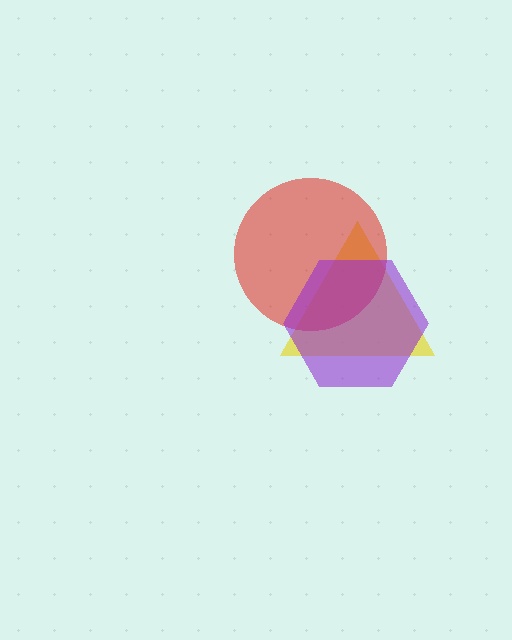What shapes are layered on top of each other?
The layered shapes are: a yellow triangle, a red circle, a purple hexagon.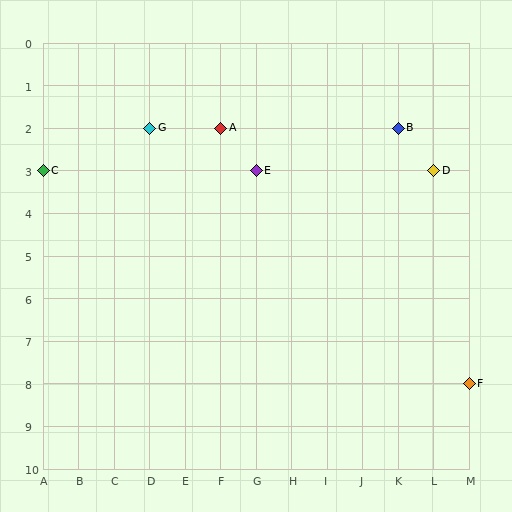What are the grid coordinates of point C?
Point C is at grid coordinates (A, 3).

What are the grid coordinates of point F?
Point F is at grid coordinates (M, 8).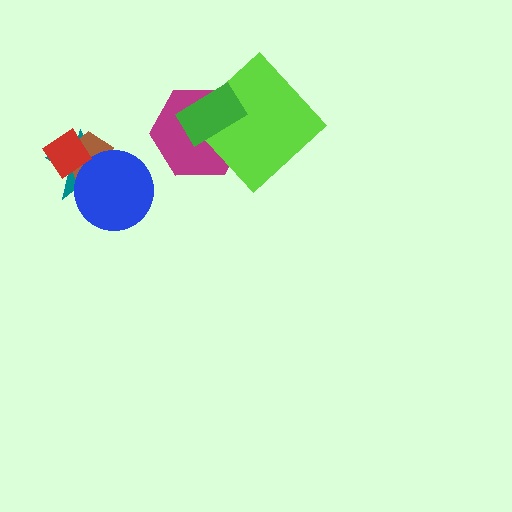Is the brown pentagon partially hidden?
Yes, it is partially covered by another shape.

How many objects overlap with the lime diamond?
2 objects overlap with the lime diamond.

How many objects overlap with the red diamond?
2 objects overlap with the red diamond.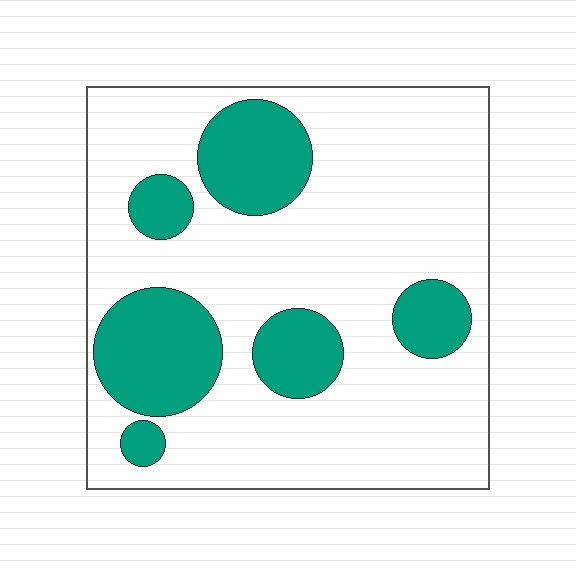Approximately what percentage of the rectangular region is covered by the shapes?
Approximately 25%.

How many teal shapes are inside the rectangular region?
6.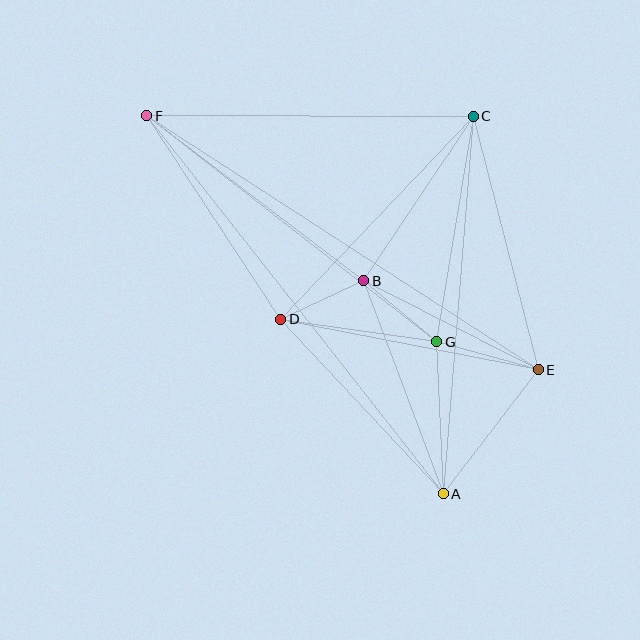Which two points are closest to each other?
Points B and D are closest to each other.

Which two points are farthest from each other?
Points A and F are farthest from each other.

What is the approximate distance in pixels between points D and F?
The distance between D and F is approximately 244 pixels.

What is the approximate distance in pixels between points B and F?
The distance between B and F is approximately 272 pixels.